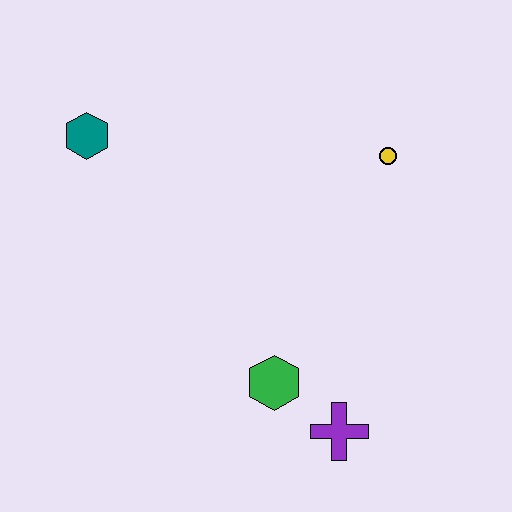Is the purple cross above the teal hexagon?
No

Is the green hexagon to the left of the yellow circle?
Yes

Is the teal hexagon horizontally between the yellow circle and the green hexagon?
No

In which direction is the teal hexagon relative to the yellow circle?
The teal hexagon is to the left of the yellow circle.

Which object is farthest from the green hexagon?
The teal hexagon is farthest from the green hexagon.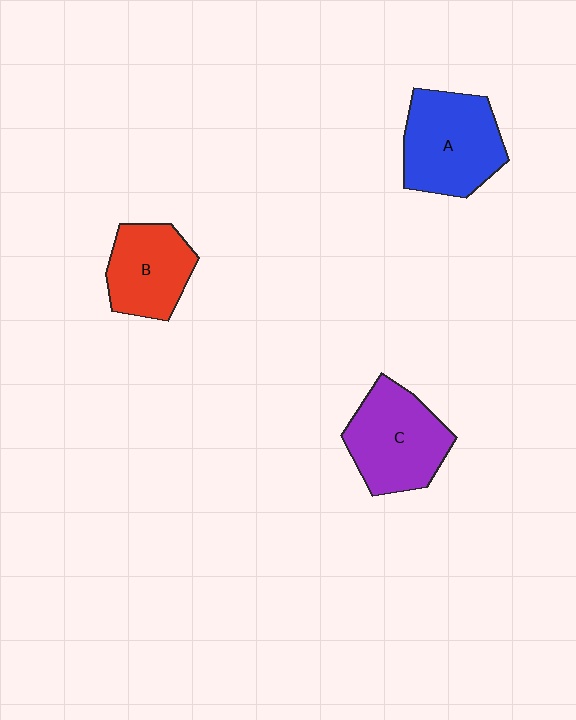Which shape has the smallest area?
Shape B (red).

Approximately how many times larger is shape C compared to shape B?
Approximately 1.3 times.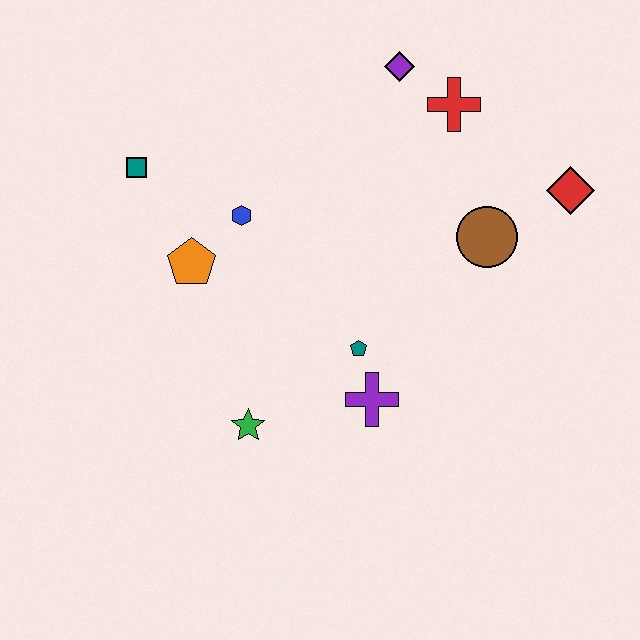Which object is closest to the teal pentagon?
The purple cross is closest to the teal pentagon.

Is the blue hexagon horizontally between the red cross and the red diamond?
No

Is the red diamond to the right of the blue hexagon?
Yes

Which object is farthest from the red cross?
The green star is farthest from the red cross.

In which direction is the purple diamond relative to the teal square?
The purple diamond is to the right of the teal square.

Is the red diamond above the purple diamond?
No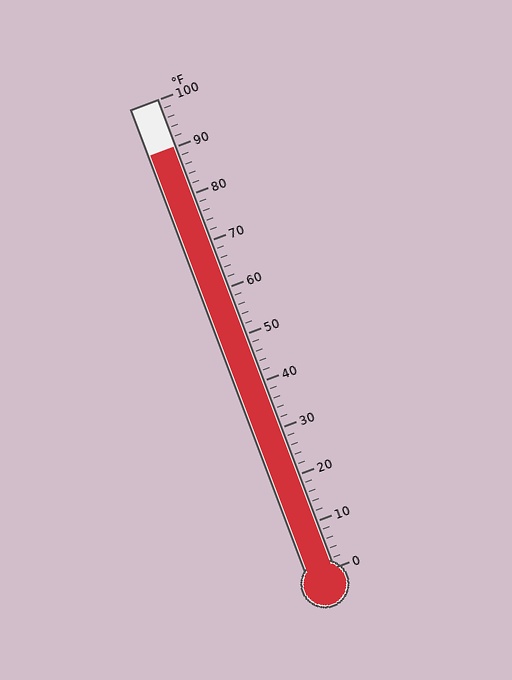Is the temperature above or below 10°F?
The temperature is above 10°F.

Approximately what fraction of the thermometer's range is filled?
The thermometer is filled to approximately 90% of its range.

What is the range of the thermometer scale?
The thermometer scale ranges from 0°F to 100°F.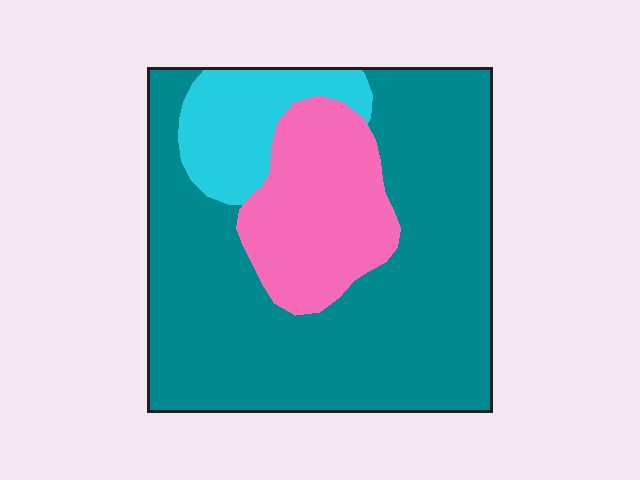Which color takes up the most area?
Teal, at roughly 65%.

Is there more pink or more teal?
Teal.